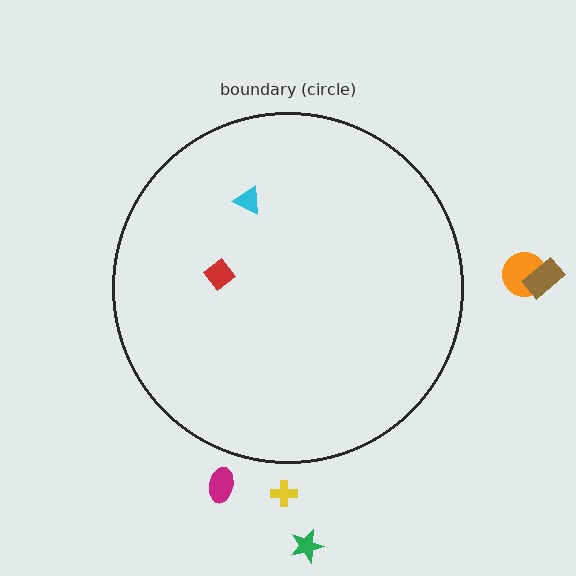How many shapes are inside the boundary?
2 inside, 5 outside.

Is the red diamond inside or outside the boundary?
Inside.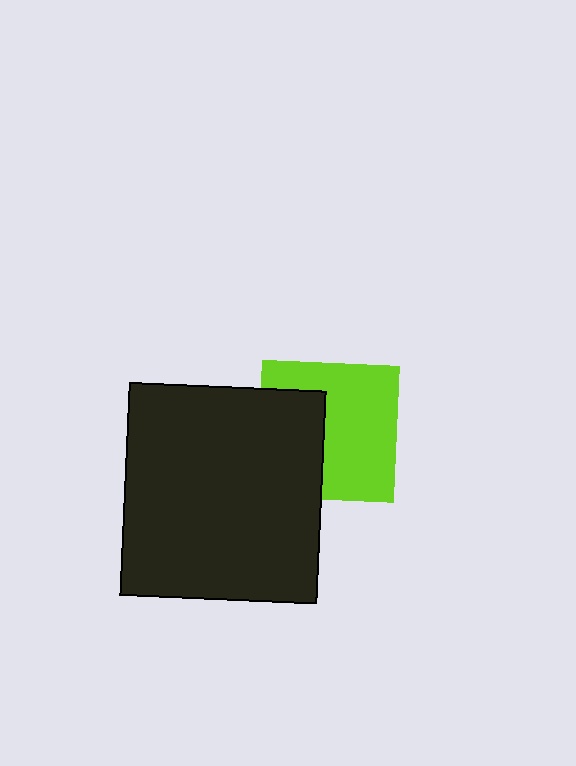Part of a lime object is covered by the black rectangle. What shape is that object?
It is a square.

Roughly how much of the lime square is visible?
About half of it is visible (roughly 62%).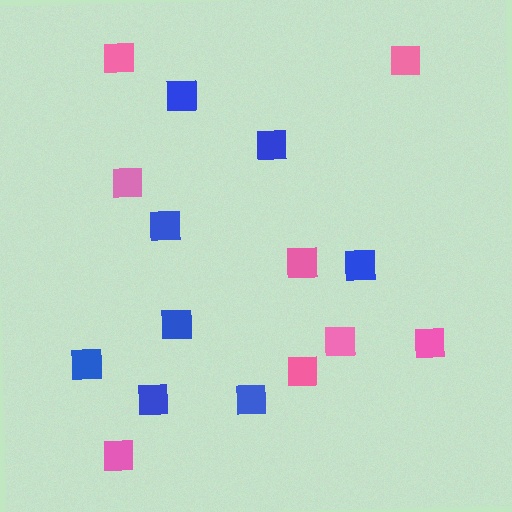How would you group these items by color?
There are 2 groups: one group of pink squares (8) and one group of blue squares (8).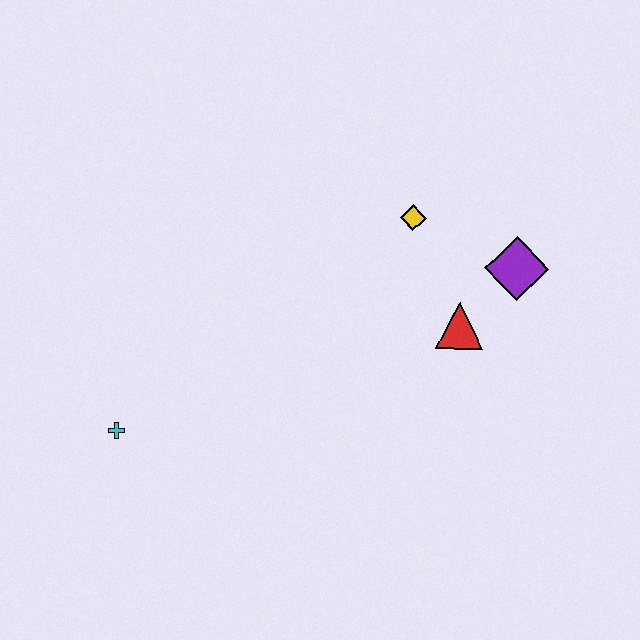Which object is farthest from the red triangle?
The cyan cross is farthest from the red triangle.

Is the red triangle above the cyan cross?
Yes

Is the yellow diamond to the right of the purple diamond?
No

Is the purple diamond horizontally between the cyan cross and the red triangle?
No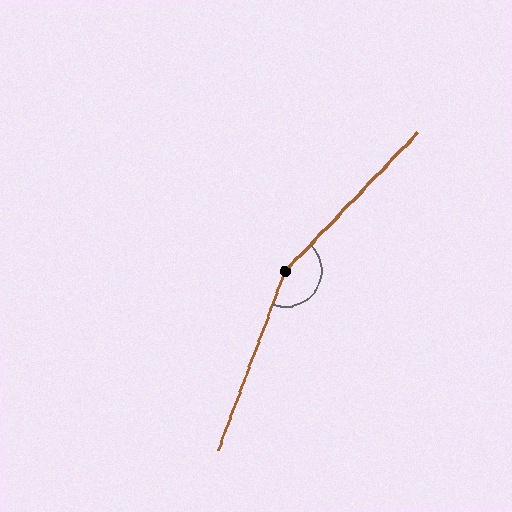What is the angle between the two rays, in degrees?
Approximately 157 degrees.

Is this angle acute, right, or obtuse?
It is obtuse.